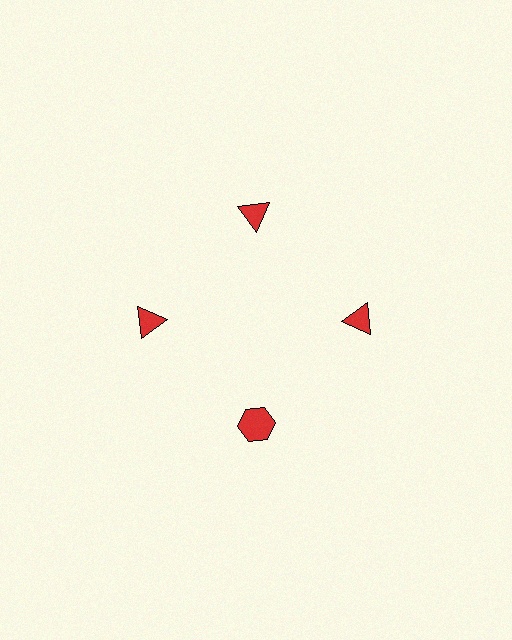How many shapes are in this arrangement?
There are 4 shapes arranged in a ring pattern.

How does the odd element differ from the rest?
It has a different shape: hexagon instead of triangle.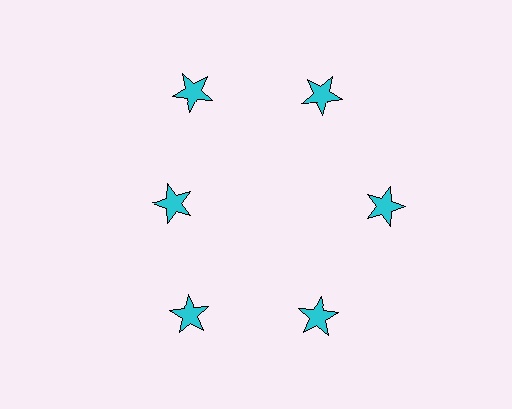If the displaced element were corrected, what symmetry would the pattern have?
It would have 6-fold rotational symmetry — the pattern would map onto itself every 60 degrees.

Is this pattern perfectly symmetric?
No. The 6 cyan stars are arranged in a ring, but one element near the 9 o'clock position is pulled inward toward the center, breaking the 6-fold rotational symmetry.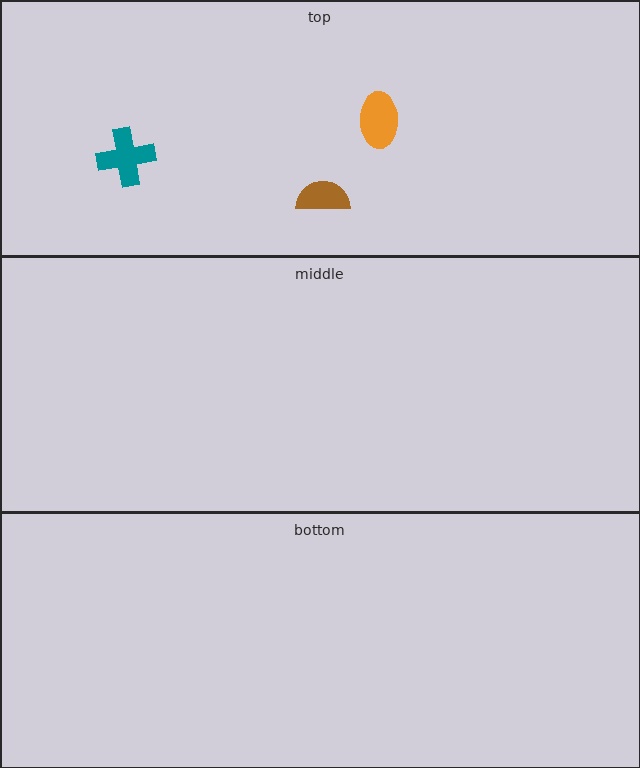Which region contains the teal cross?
The top region.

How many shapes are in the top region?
3.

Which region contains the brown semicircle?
The top region.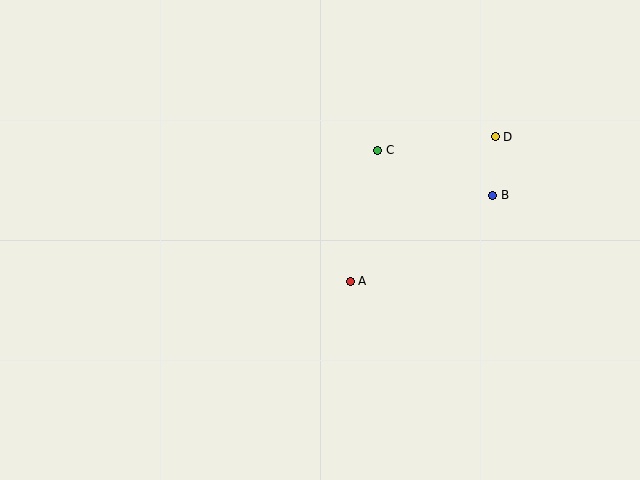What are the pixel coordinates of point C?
Point C is at (378, 150).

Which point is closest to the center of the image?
Point A at (350, 281) is closest to the center.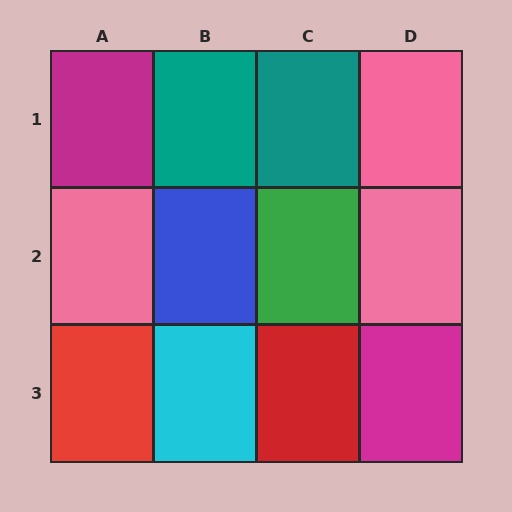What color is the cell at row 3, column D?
Magenta.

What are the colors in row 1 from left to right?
Magenta, teal, teal, pink.